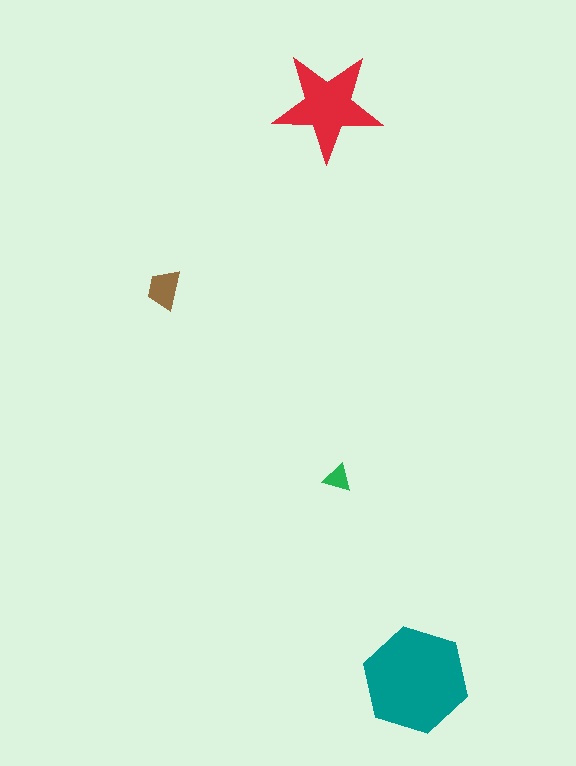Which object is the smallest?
The green triangle.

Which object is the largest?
The teal hexagon.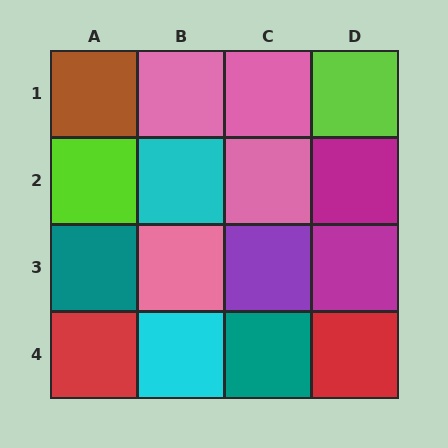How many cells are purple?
1 cell is purple.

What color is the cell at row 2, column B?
Cyan.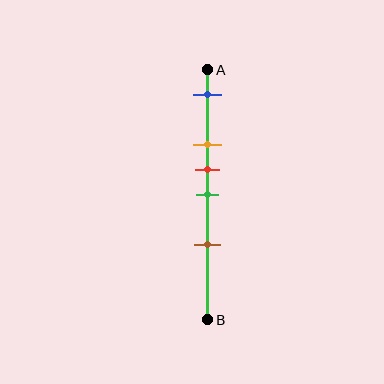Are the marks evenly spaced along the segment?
No, the marks are not evenly spaced.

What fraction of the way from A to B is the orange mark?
The orange mark is approximately 30% (0.3) of the way from A to B.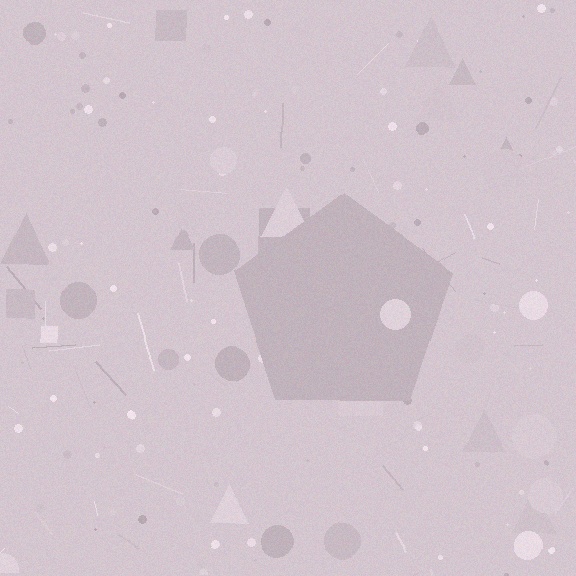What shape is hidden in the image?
A pentagon is hidden in the image.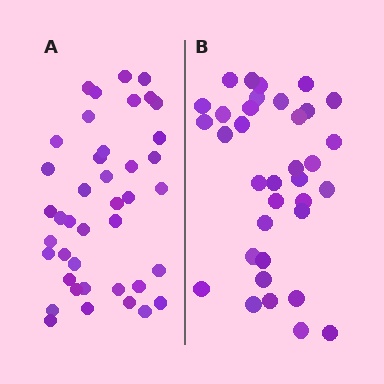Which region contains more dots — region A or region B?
Region A (the left region) has more dots.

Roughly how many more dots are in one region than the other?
Region A has about 6 more dots than region B.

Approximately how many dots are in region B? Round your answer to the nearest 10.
About 40 dots. (The exact count is 35, which rounds to 40.)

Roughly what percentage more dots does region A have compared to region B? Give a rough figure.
About 15% more.